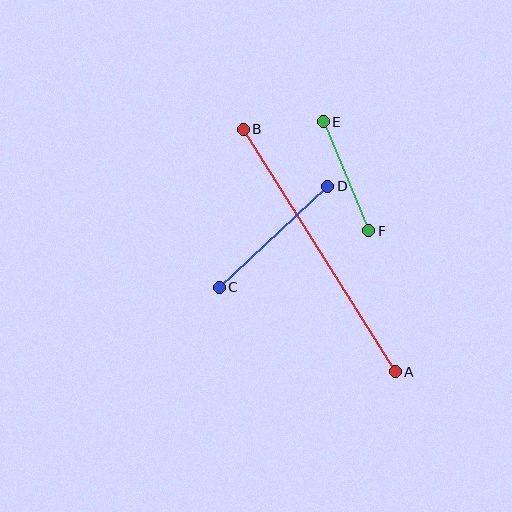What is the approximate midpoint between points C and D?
The midpoint is at approximately (273, 237) pixels.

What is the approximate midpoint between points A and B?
The midpoint is at approximately (319, 251) pixels.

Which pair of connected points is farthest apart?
Points A and B are farthest apart.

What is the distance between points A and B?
The distance is approximately 286 pixels.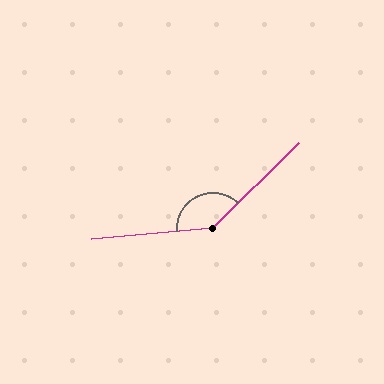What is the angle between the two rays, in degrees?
Approximately 140 degrees.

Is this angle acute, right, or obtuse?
It is obtuse.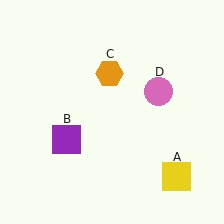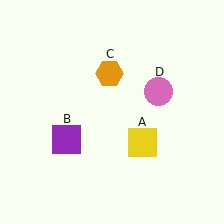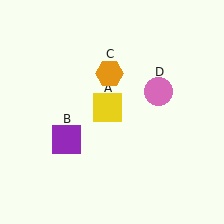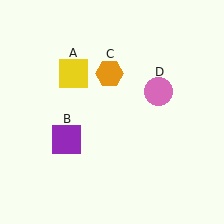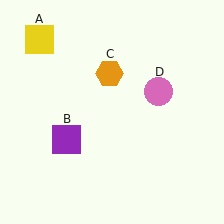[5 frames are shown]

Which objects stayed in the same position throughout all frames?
Purple square (object B) and orange hexagon (object C) and pink circle (object D) remained stationary.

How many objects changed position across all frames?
1 object changed position: yellow square (object A).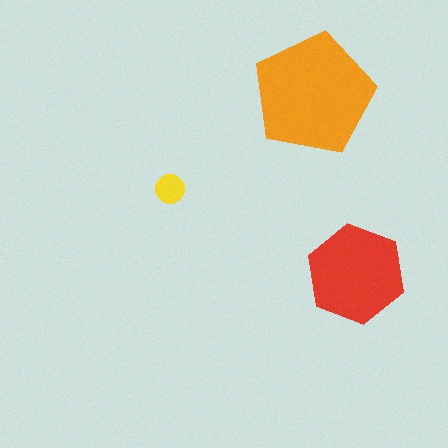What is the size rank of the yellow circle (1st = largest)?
3rd.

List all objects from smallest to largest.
The yellow circle, the red hexagon, the orange pentagon.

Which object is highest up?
The orange pentagon is topmost.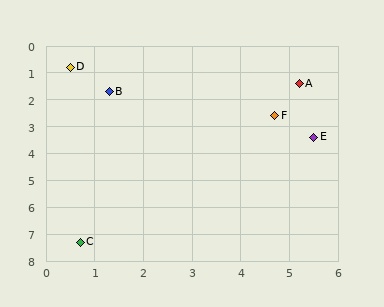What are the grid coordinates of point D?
Point D is at approximately (0.5, 0.8).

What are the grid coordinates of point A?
Point A is at approximately (5.2, 1.4).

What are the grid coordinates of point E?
Point E is at approximately (5.5, 3.4).